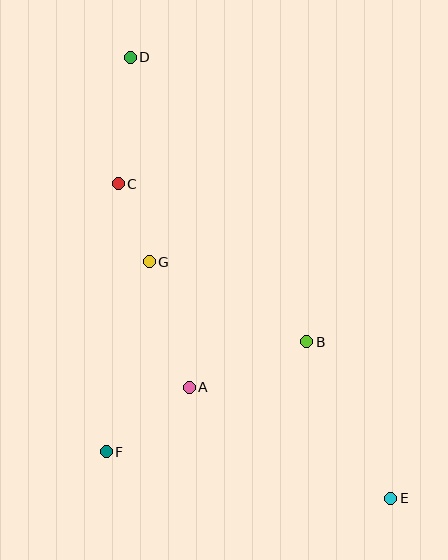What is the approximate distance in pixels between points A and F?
The distance between A and F is approximately 105 pixels.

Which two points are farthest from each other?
Points D and E are farthest from each other.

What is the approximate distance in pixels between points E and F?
The distance between E and F is approximately 288 pixels.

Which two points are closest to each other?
Points C and G are closest to each other.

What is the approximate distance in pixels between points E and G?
The distance between E and G is approximately 338 pixels.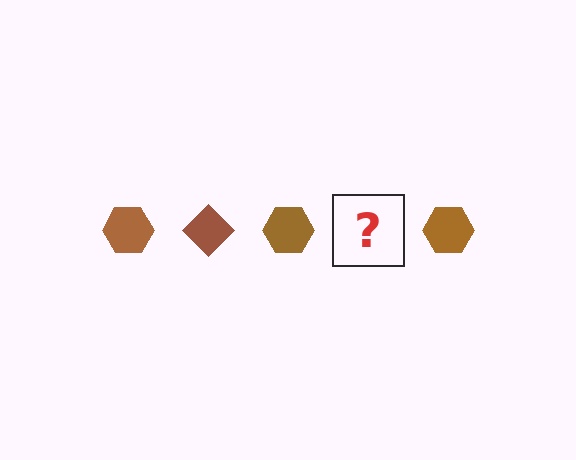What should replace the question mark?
The question mark should be replaced with a brown diamond.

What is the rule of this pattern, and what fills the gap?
The rule is that the pattern cycles through hexagon, diamond shapes in brown. The gap should be filled with a brown diamond.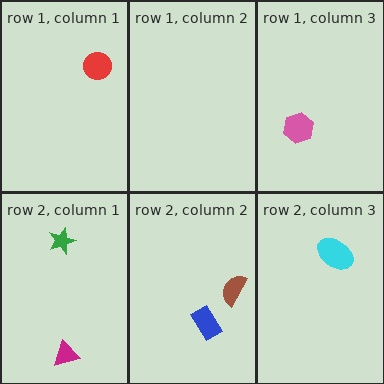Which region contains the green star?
The row 2, column 1 region.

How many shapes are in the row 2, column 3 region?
1.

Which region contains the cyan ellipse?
The row 2, column 3 region.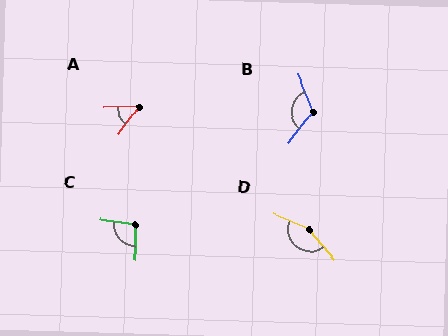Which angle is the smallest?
A, at approximately 52 degrees.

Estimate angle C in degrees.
Approximately 98 degrees.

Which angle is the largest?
D, at approximately 153 degrees.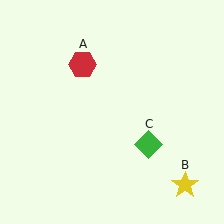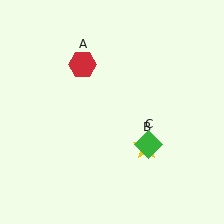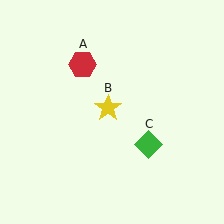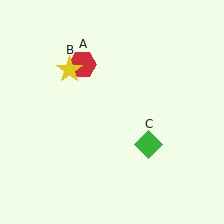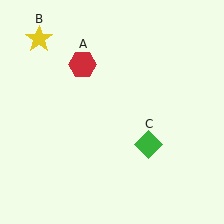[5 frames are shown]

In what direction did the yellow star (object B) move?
The yellow star (object B) moved up and to the left.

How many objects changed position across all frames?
1 object changed position: yellow star (object B).